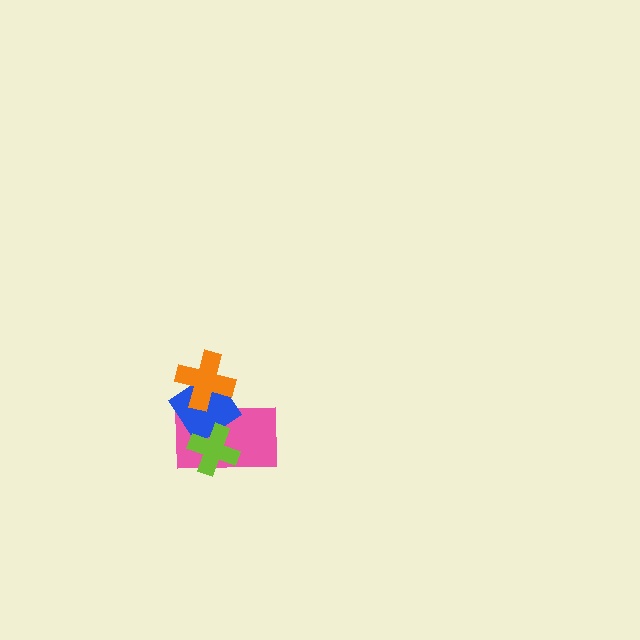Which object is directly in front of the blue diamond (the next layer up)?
The lime cross is directly in front of the blue diamond.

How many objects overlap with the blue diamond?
3 objects overlap with the blue diamond.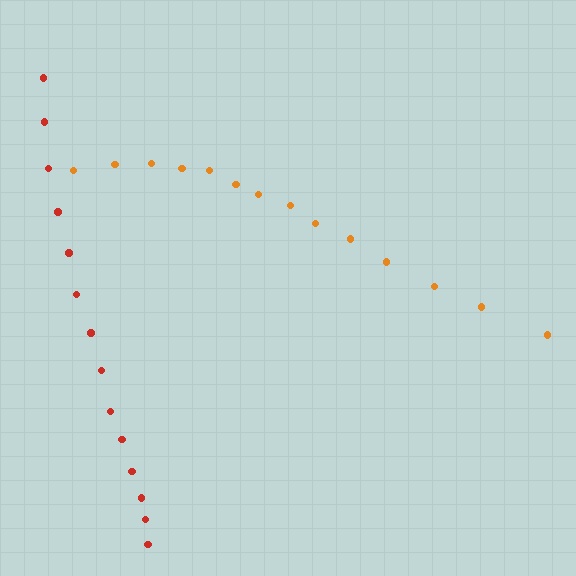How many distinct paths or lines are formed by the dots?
There are 2 distinct paths.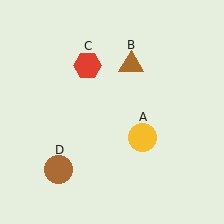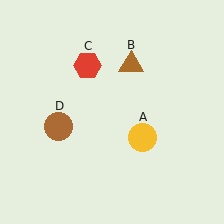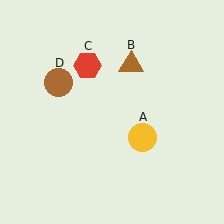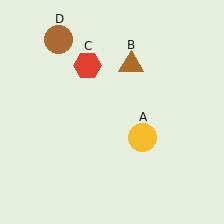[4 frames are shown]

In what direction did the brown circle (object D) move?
The brown circle (object D) moved up.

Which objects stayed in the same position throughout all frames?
Yellow circle (object A) and brown triangle (object B) and red hexagon (object C) remained stationary.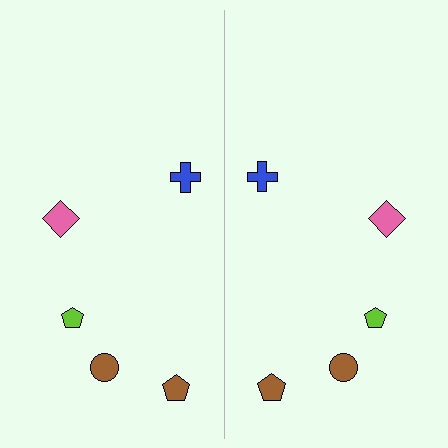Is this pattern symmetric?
Yes, this pattern has bilateral (reflection) symmetry.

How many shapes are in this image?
There are 10 shapes in this image.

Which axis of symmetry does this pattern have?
The pattern has a vertical axis of symmetry running through the center of the image.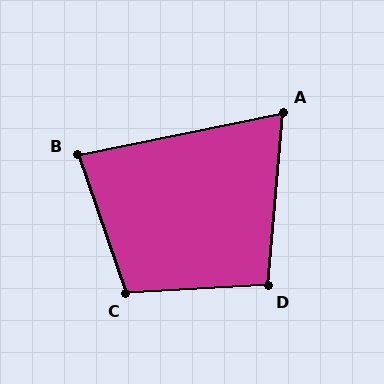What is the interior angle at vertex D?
Approximately 98 degrees (obtuse).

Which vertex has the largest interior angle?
C, at approximately 106 degrees.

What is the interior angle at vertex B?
Approximately 82 degrees (acute).